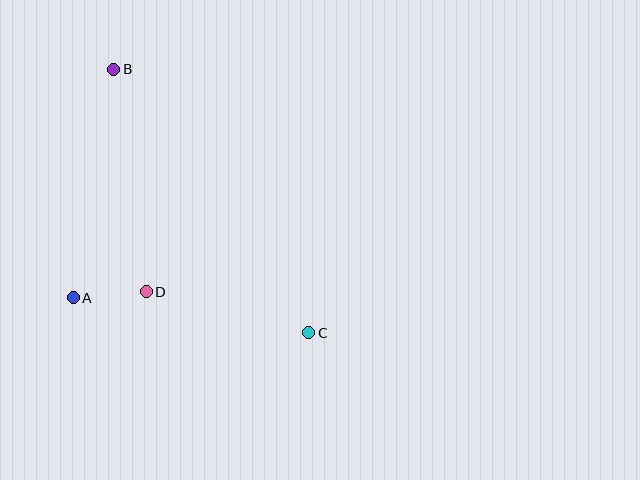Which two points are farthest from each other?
Points B and C are farthest from each other.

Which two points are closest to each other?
Points A and D are closest to each other.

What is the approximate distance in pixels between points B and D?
The distance between B and D is approximately 225 pixels.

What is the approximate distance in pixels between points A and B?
The distance between A and B is approximately 232 pixels.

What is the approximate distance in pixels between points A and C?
The distance between A and C is approximately 238 pixels.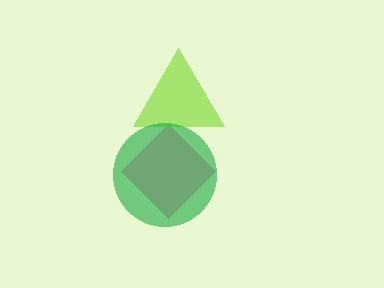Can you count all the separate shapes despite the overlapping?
Yes, there are 3 separate shapes.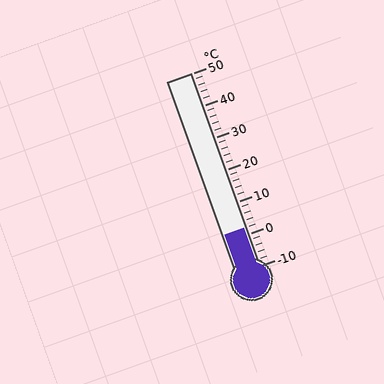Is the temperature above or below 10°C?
The temperature is below 10°C.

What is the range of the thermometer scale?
The thermometer scale ranges from -10°C to 50°C.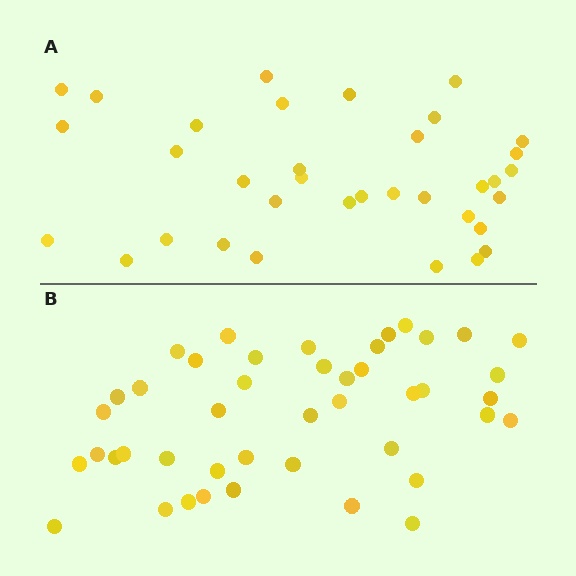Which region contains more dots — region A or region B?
Region B (the bottom region) has more dots.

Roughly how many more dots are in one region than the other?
Region B has roughly 8 or so more dots than region A.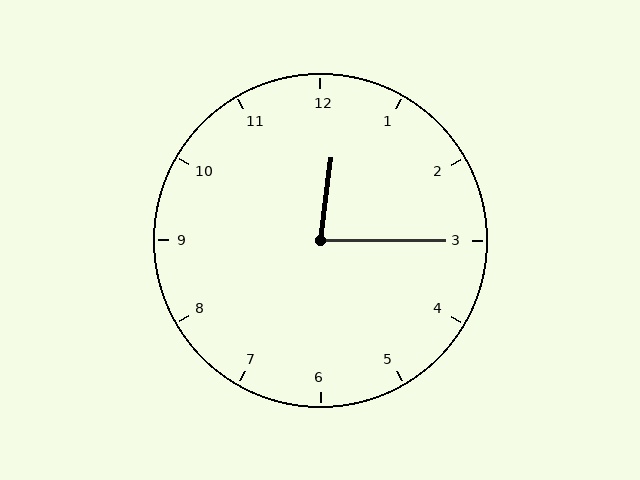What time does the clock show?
12:15.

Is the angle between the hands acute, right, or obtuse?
It is acute.